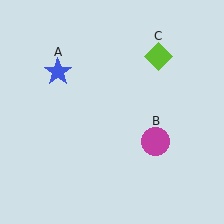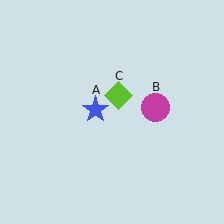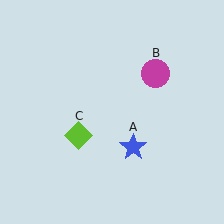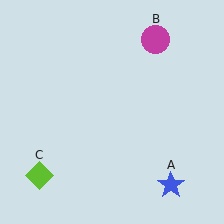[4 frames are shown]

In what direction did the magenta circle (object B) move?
The magenta circle (object B) moved up.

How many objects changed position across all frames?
3 objects changed position: blue star (object A), magenta circle (object B), lime diamond (object C).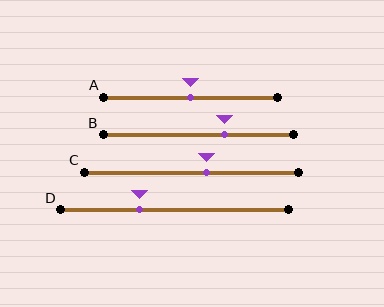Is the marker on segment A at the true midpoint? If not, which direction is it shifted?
Yes, the marker on segment A is at the true midpoint.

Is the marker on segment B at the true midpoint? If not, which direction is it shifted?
No, the marker on segment B is shifted to the right by about 14% of the segment length.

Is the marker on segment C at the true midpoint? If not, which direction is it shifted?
No, the marker on segment C is shifted to the right by about 7% of the segment length.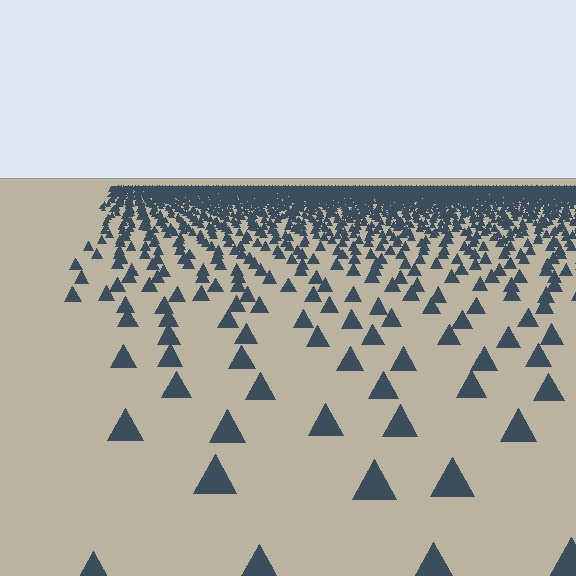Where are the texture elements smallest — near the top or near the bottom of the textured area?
Near the top.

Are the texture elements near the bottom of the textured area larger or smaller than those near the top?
Larger. Near the bottom, elements are closer to the viewer and appear at a bigger on-screen size.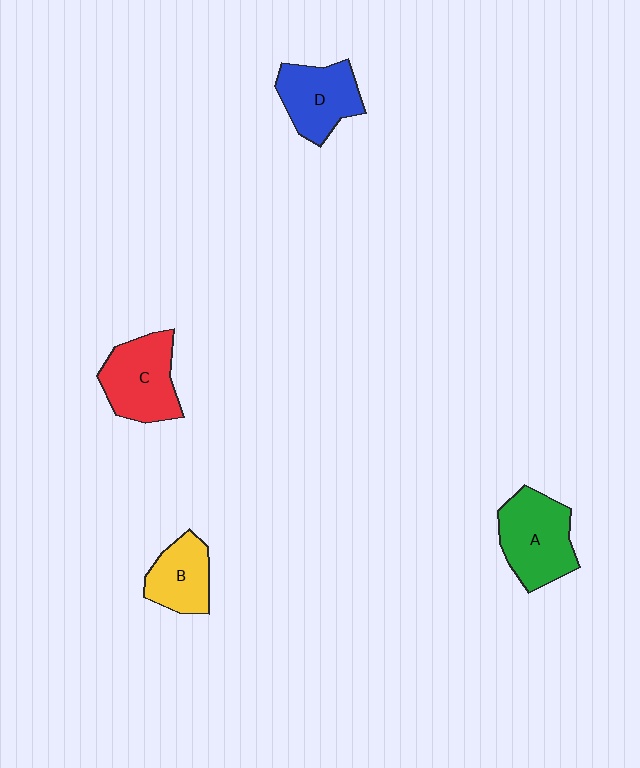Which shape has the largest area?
Shape A (green).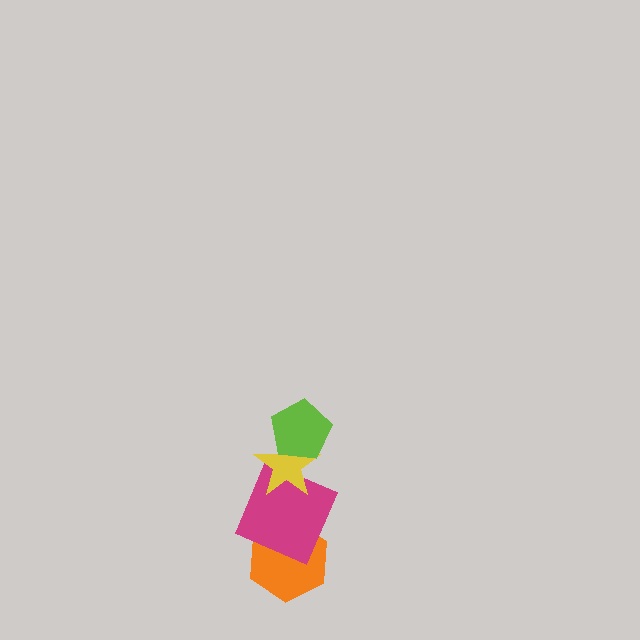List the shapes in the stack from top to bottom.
From top to bottom: the lime pentagon, the yellow star, the magenta square, the orange hexagon.